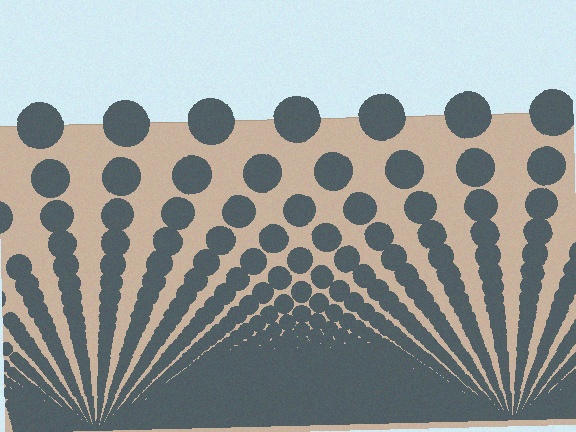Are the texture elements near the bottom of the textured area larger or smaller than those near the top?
Smaller. The gradient is inverted — elements near the bottom are smaller and denser.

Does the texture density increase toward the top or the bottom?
Density increases toward the bottom.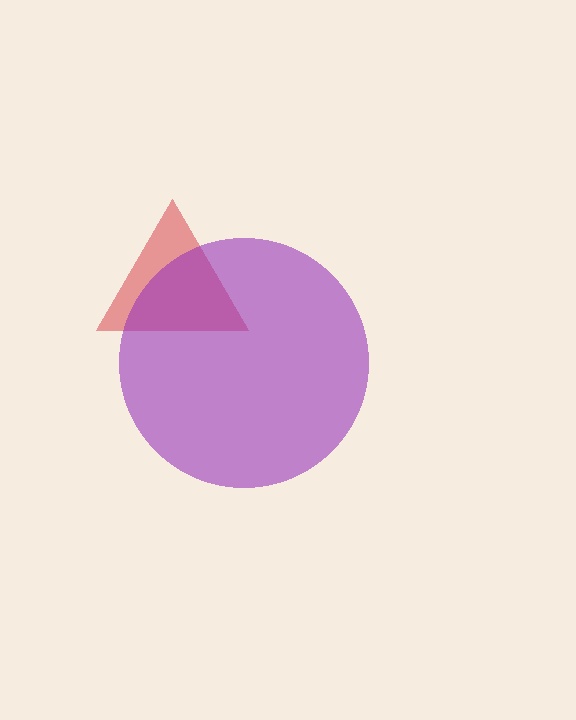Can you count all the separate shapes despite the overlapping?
Yes, there are 2 separate shapes.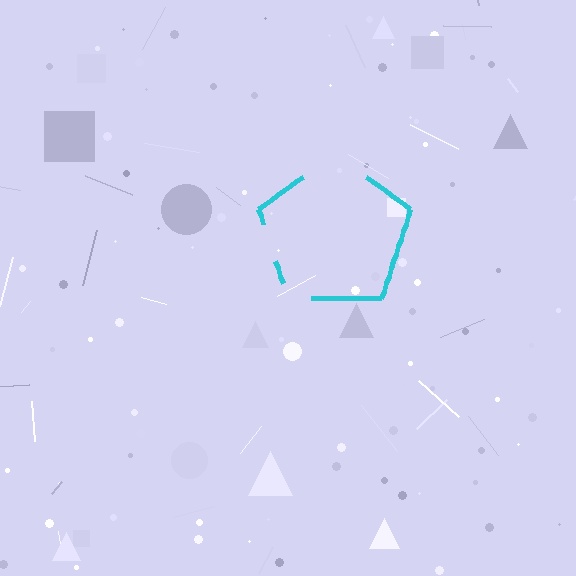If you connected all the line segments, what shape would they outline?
They would outline a pentagon.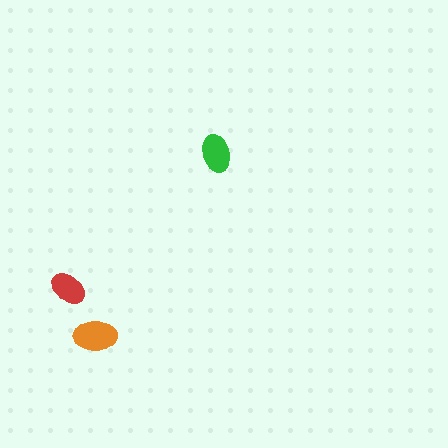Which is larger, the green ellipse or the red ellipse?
The green one.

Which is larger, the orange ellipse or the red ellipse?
The orange one.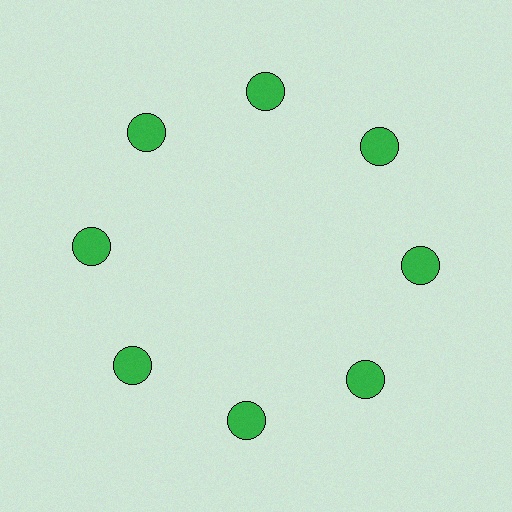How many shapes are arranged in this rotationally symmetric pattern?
There are 8 shapes, arranged in 8 groups of 1.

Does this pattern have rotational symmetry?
Yes, this pattern has 8-fold rotational symmetry. It looks the same after rotating 45 degrees around the center.